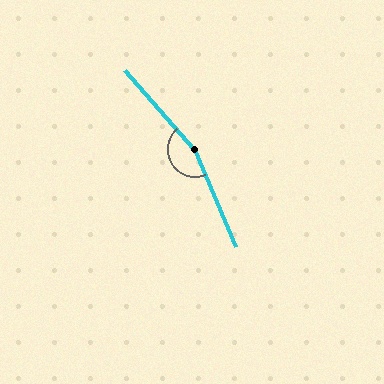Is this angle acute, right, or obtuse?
It is obtuse.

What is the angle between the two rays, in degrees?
Approximately 161 degrees.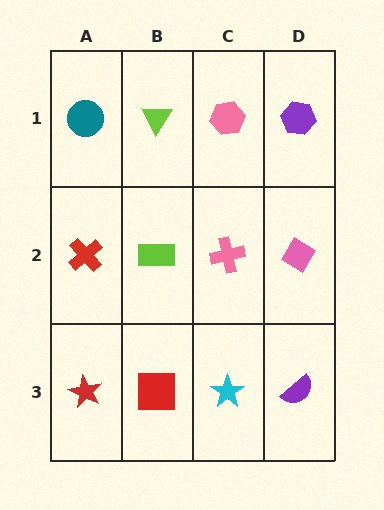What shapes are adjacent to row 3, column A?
A red cross (row 2, column A), a red square (row 3, column B).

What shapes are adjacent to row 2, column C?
A pink hexagon (row 1, column C), a cyan star (row 3, column C), a lime rectangle (row 2, column B), a pink diamond (row 2, column D).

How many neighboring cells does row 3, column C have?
3.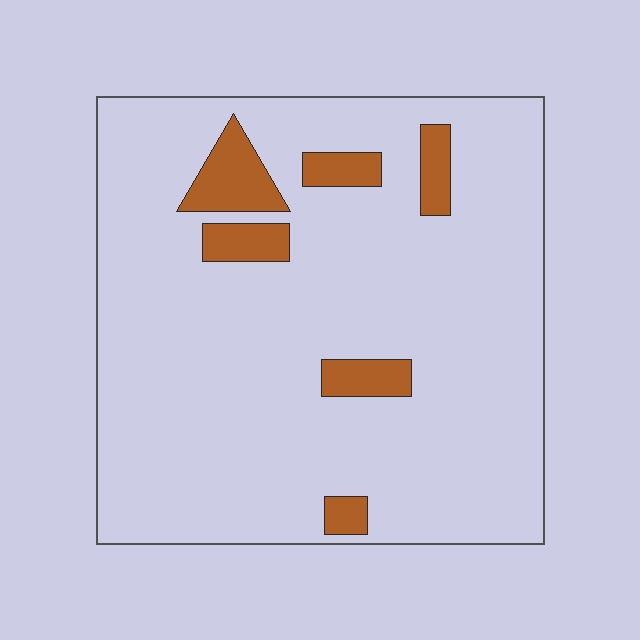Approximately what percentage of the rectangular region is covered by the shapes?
Approximately 10%.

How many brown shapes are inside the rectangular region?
6.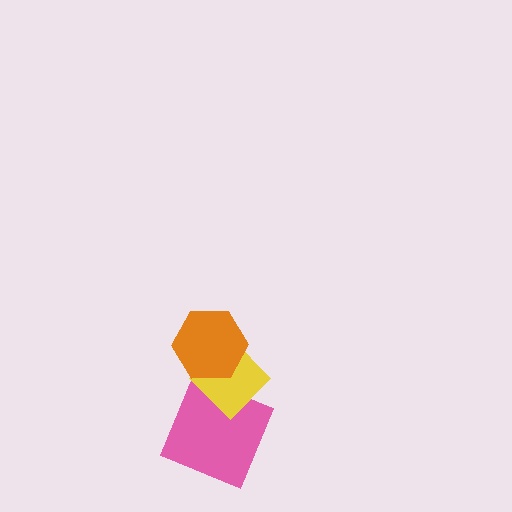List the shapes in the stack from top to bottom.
From top to bottom: the orange hexagon, the yellow diamond, the pink square.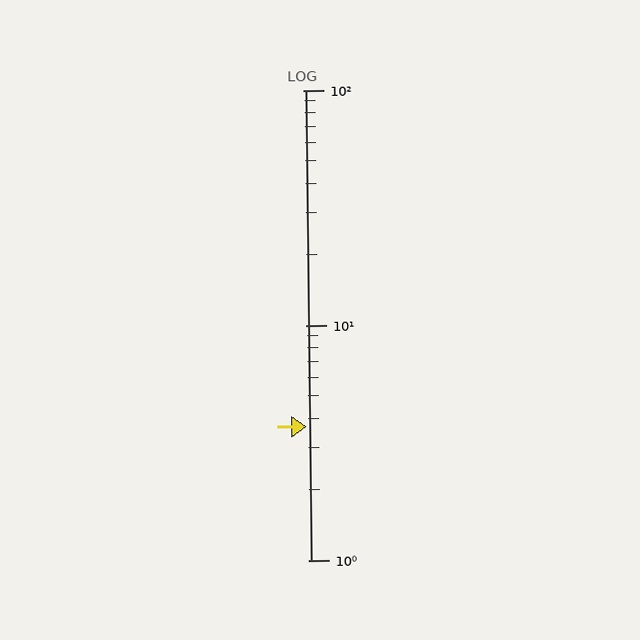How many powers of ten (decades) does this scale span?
The scale spans 2 decades, from 1 to 100.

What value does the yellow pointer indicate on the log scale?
The pointer indicates approximately 3.7.